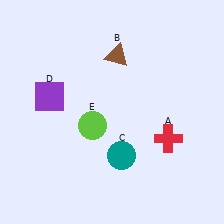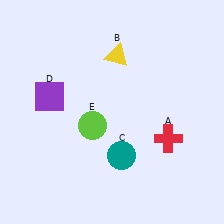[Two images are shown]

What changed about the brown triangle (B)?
In Image 1, B is brown. In Image 2, it changed to yellow.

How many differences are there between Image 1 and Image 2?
There is 1 difference between the two images.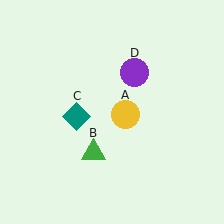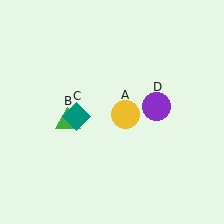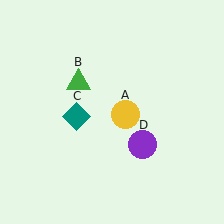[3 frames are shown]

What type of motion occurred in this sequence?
The green triangle (object B), purple circle (object D) rotated clockwise around the center of the scene.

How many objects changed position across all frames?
2 objects changed position: green triangle (object B), purple circle (object D).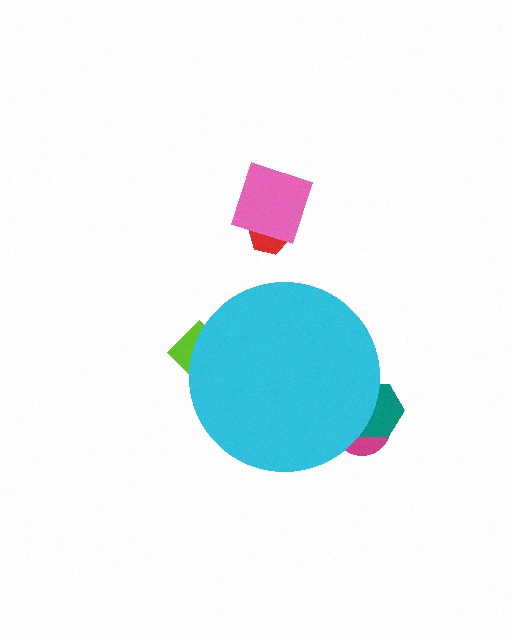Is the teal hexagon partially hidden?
Yes, the teal hexagon is partially hidden behind the cyan circle.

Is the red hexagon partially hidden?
No, the red hexagon is fully visible.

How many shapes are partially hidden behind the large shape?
3 shapes are partially hidden.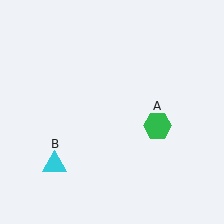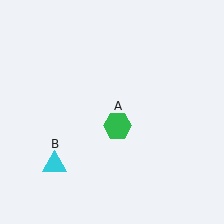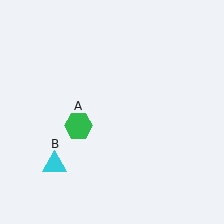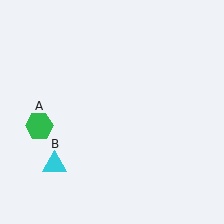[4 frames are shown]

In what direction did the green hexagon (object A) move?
The green hexagon (object A) moved left.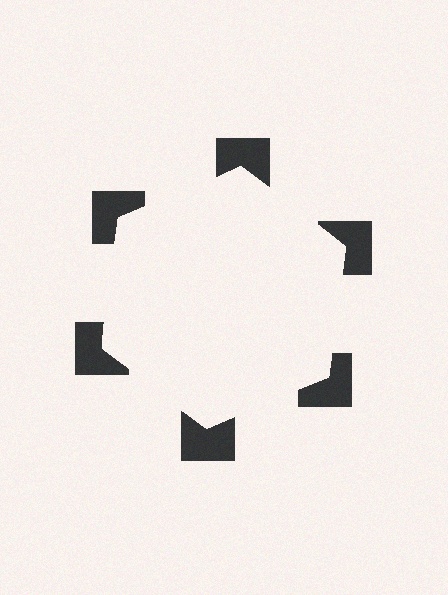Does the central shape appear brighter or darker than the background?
It typically appears slightly brighter than the background, even though no actual brightness change is drawn.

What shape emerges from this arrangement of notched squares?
An illusory hexagon — its edges are inferred from the aligned wedge cuts in the notched squares, not physically drawn.